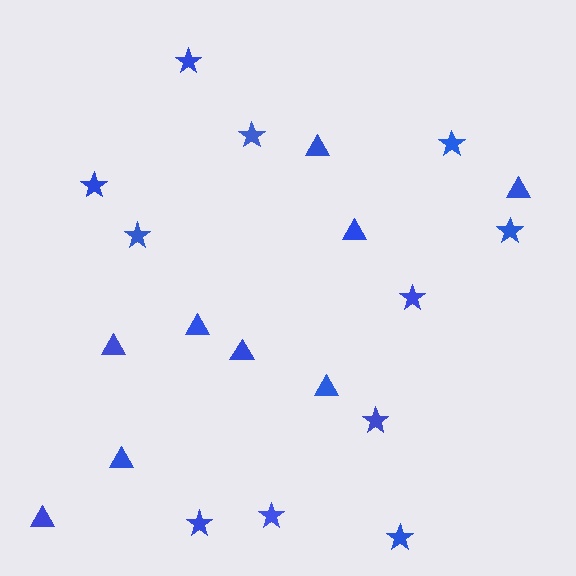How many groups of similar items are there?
There are 2 groups: one group of stars (11) and one group of triangles (9).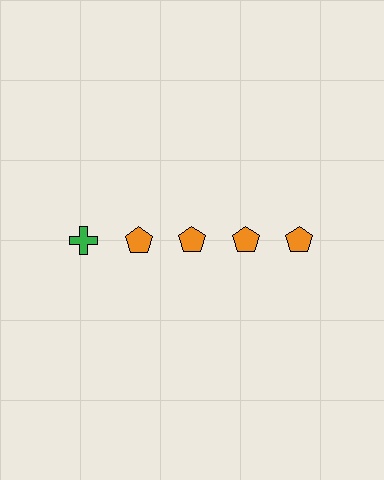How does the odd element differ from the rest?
It differs in both color (green instead of orange) and shape (cross instead of pentagon).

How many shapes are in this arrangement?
There are 5 shapes arranged in a grid pattern.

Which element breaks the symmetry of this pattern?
The green cross in the top row, leftmost column breaks the symmetry. All other shapes are orange pentagons.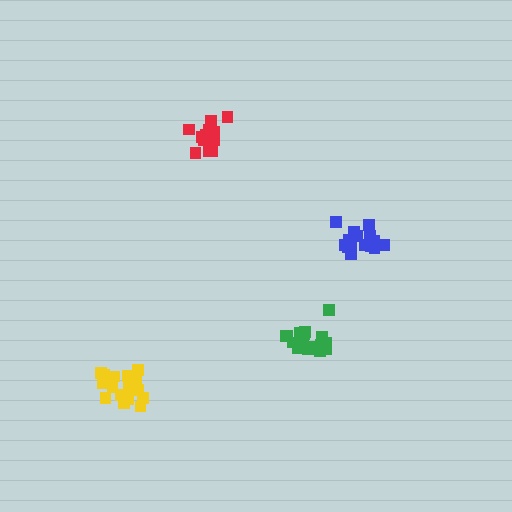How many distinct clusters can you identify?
There are 4 distinct clusters.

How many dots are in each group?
Group 1: 17 dots, Group 2: 16 dots, Group 3: 19 dots, Group 4: 16 dots (68 total).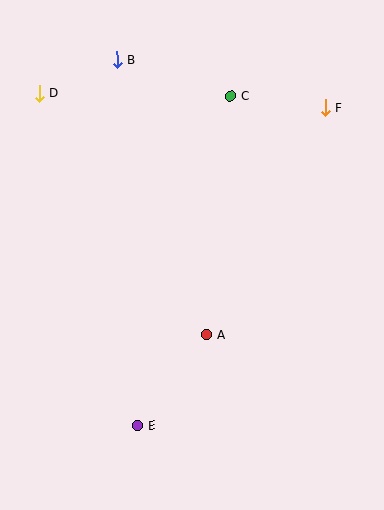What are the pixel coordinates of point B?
Point B is at (117, 60).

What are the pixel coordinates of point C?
Point C is at (231, 96).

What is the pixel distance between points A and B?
The distance between A and B is 289 pixels.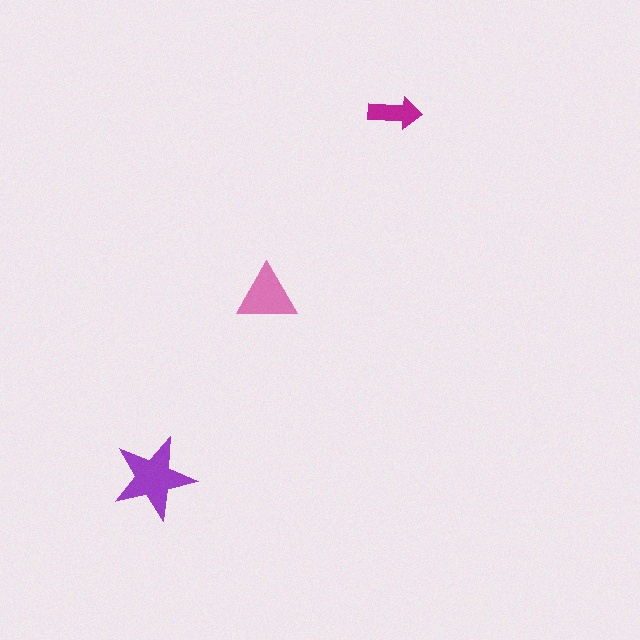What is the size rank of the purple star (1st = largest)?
1st.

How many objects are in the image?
There are 3 objects in the image.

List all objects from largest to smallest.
The purple star, the pink triangle, the magenta arrow.